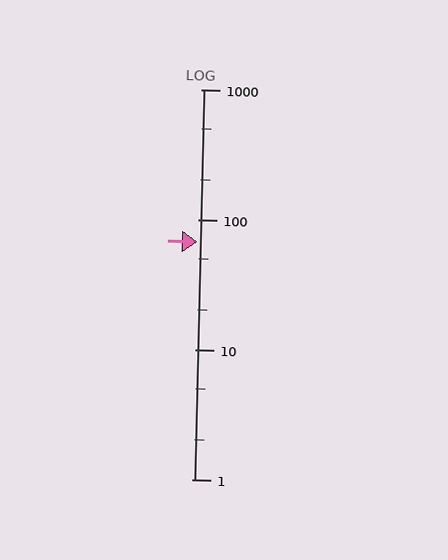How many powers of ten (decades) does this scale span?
The scale spans 3 decades, from 1 to 1000.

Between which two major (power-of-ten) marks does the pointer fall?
The pointer is between 10 and 100.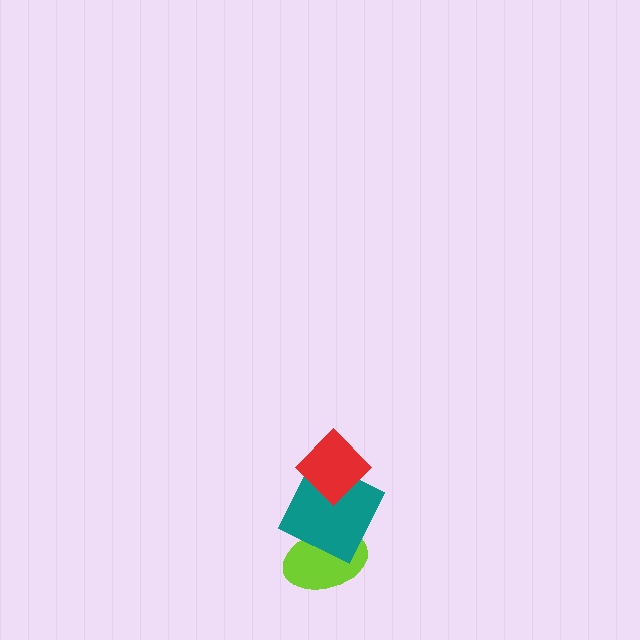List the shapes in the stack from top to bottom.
From top to bottom: the red diamond, the teal square, the lime ellipse.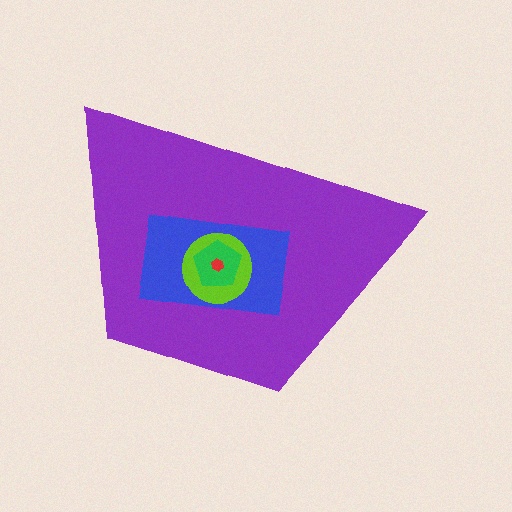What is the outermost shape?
The purple trapezoid.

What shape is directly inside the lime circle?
The green pentagon.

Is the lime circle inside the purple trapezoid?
Yes.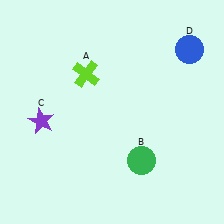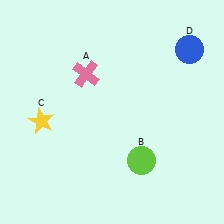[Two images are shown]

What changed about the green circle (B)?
In Image 1, B is green. In Image 2, it changed to lime.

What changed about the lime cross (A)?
In Image 1, A is lime. In Image 2, it changed to pink.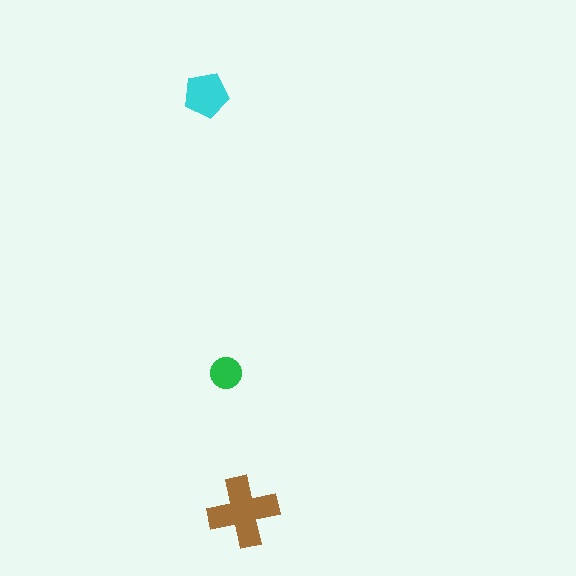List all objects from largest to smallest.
The brown cross, the cyan pentagon, the green circle.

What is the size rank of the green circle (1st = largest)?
3rd.